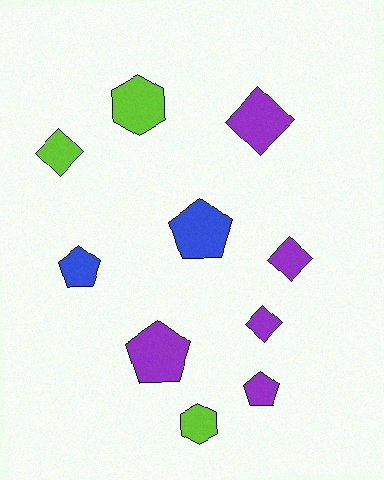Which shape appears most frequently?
Pentagon, with 4 objects.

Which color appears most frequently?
Purple, with 5 objects.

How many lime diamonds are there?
There is 1 lime diamond.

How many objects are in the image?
There are 10 objects.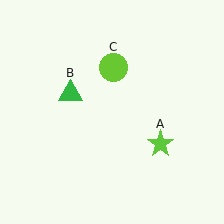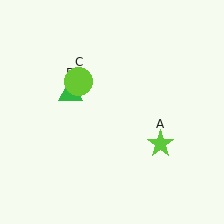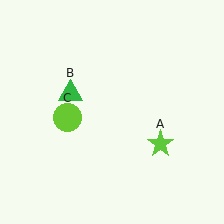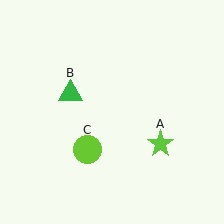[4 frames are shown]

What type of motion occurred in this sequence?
The lime circle (object C) rotated counterclockwise around the center of the scene.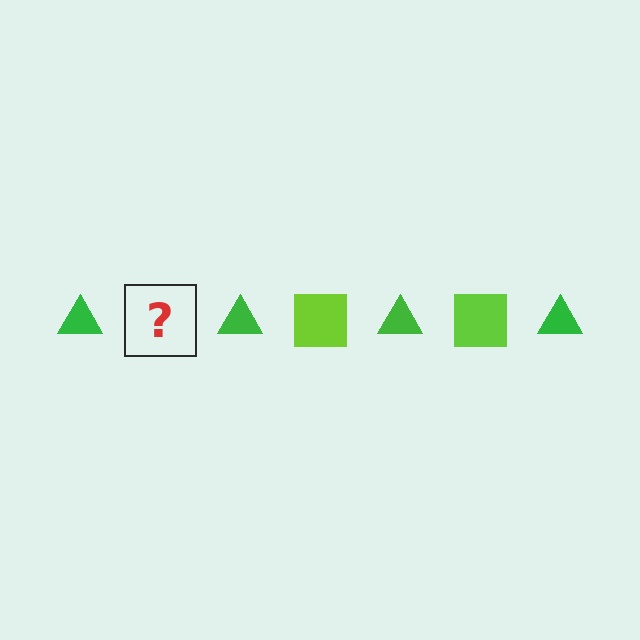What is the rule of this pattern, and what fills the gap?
The rule is that the pattern alternates between green triangle and lime square. The gap should be filled with a lime square.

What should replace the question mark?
The question mark should be replaced with a lime square.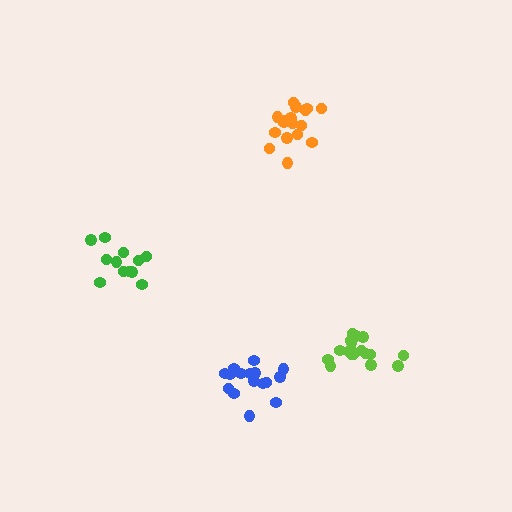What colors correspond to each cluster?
The clusters are colored: green, orange, blue, lime.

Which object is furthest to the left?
The green cluster is leftmost.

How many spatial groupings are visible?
There are 4 spatial groupings.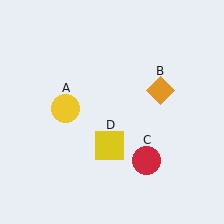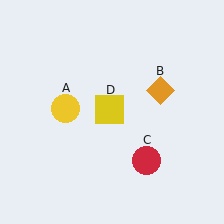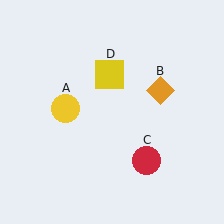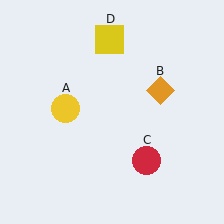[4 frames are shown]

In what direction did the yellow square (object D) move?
The yellow square (object D) moved up.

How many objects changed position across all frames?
1 object changed position: yellow square (object D).